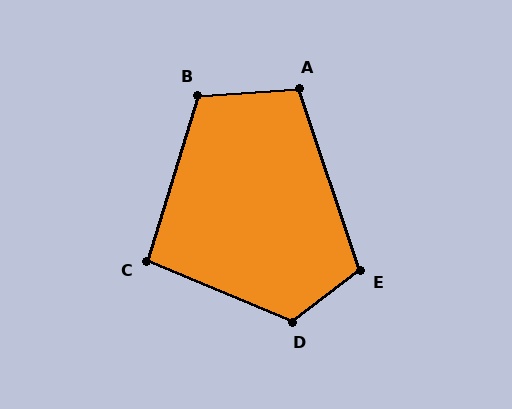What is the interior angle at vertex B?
Approximately 111 degrees (obtuse).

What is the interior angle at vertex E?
Approximately 109 degrees (obtuse).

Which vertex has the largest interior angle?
D, at approximately 120 degrees.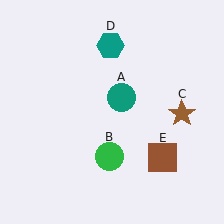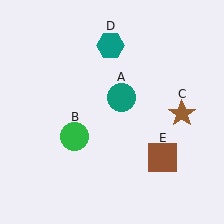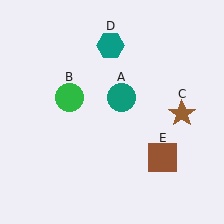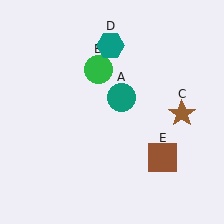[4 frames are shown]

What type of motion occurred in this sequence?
The green circle (object B) rotated clockwise around the center of the scene.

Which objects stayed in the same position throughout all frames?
Teal circle (object A) and brown star (object C) and teal hexagon (object D) and brown square (object E) remained stationary.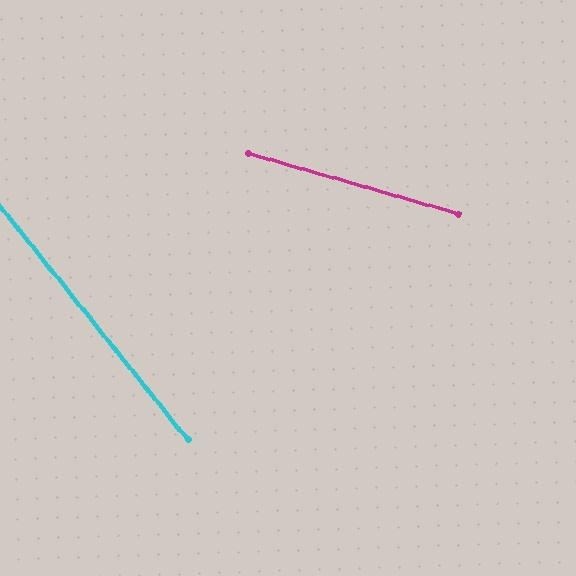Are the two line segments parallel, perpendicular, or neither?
Neither parallel nor perpendicular — they differ by about 35°.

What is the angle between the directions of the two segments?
Approximately 35 degrees.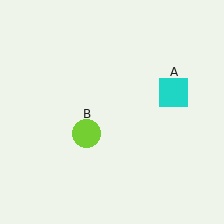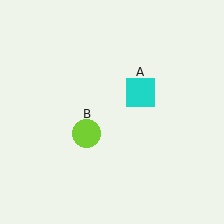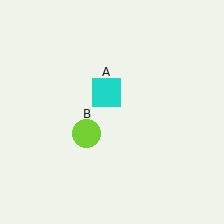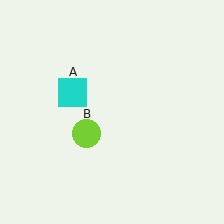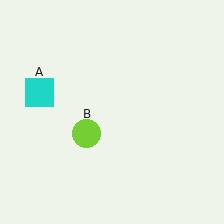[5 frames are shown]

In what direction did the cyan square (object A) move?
The cyan square (object A) moved left.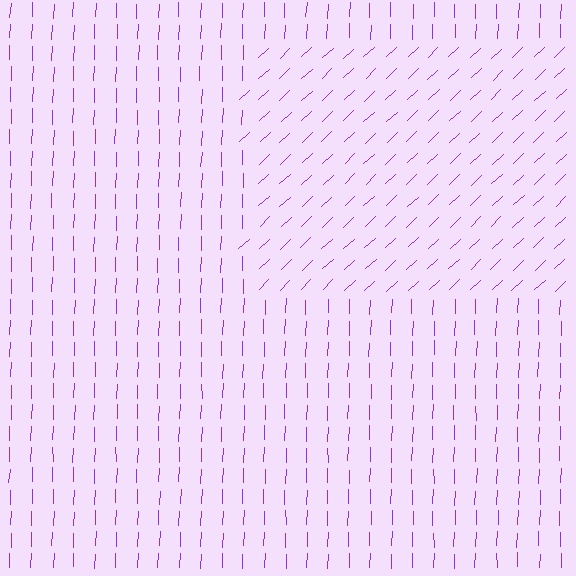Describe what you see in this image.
The image is filled with small purple line segments. A rectangle region in the image has lines oriented differently from the surrounding lines, creating a visible texture boundary.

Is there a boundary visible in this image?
Yes, there is a texture boundary formed by a change in line orientation.